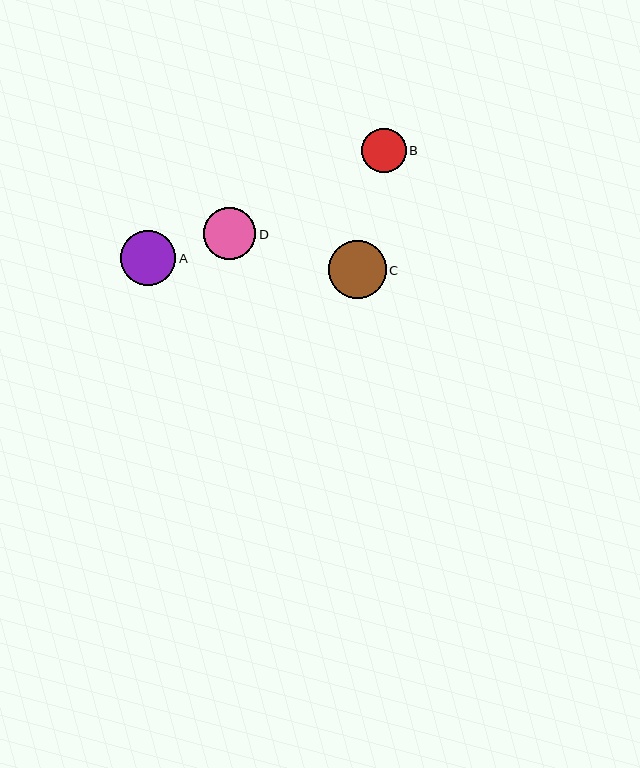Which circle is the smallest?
Circle B is the smallest with a size of approximately 44 pixels.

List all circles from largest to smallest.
From largest to smallest: C, A, D, B.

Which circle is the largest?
Circle C is the largest with a size of approximately 57 pixels.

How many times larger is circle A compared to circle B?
Circle A is approximately 1.2 times the size of circle B.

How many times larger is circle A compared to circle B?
Circle A is approximately 1.2 times the size of circle B.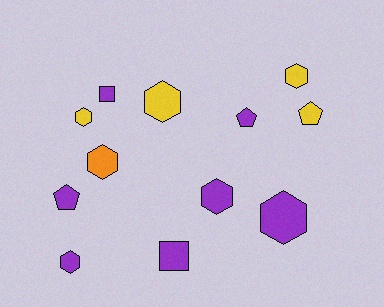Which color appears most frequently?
Purple, with 7 objects.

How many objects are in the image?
There are 12 objects.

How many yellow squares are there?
There are no yellow squares.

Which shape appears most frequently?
Hexagon, with 7 objects.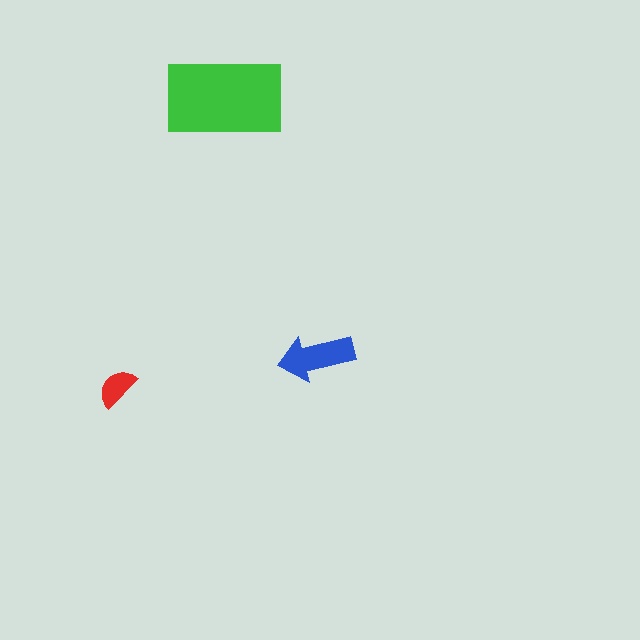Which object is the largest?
The green rectangle.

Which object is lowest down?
The red semicircle is bottommost.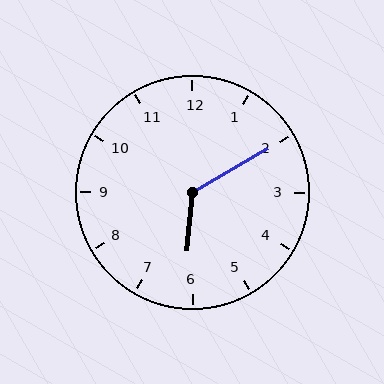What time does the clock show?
6:10.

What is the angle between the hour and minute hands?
Approximately 125 degrees.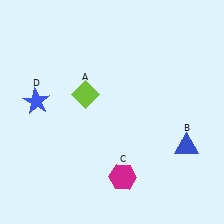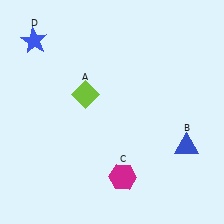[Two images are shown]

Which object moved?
The blue star (D) moved up.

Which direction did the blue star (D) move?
The blue star (D) moved up.